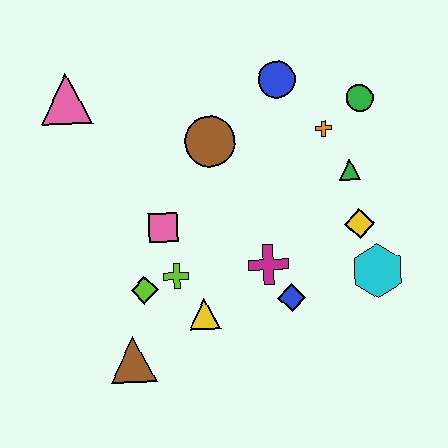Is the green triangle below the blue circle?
Yes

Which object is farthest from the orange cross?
The brown triangle is farthest from the orange cross.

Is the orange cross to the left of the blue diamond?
No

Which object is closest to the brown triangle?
The lime diamond is closest to the brown triangle.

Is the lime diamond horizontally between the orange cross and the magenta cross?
No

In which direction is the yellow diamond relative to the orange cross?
The yellow diamond is below the orange cross.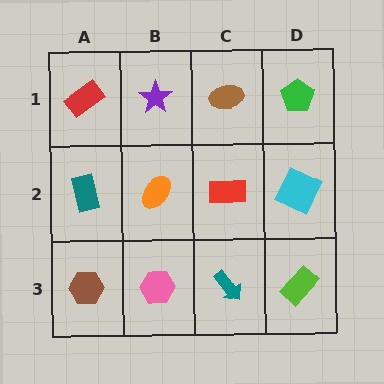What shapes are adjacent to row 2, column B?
A purple star (row 1, column B), a pink hexagon (row 3, column B), a teal rectangle (row 2, column A), a red rectangle (row 2, column C).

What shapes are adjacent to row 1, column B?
An orange ellipse (row 2, column B), a red rectangle (row 1, column A), a brown ellipse (row 1, column C).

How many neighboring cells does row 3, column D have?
2.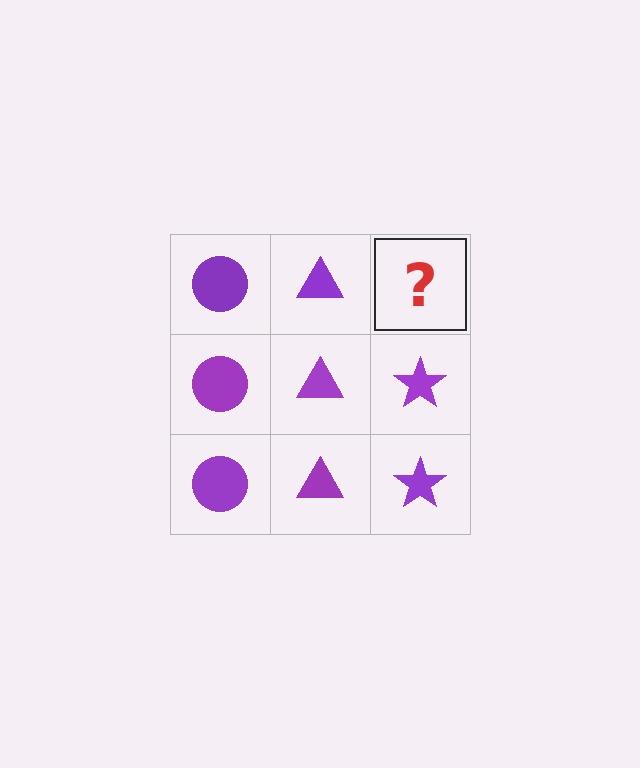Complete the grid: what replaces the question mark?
The question mark should be replaced with a purple star.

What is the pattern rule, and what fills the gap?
The rule is that each column has a consistent shape. The gap should be filled with a purple star.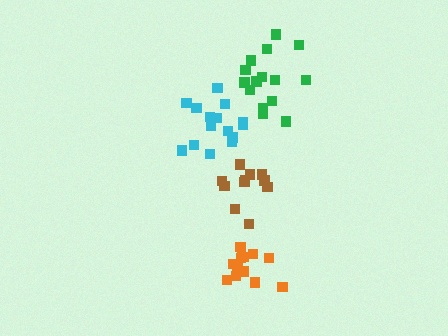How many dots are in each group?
Group 1: 11 dots, Group 2: 15 dots, Group 3: 13 dots, Group 4: 16 dots (55 total).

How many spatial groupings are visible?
There are 4 spatial groupings.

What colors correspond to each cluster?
The clusters are colored: brown, cyan, orange, green.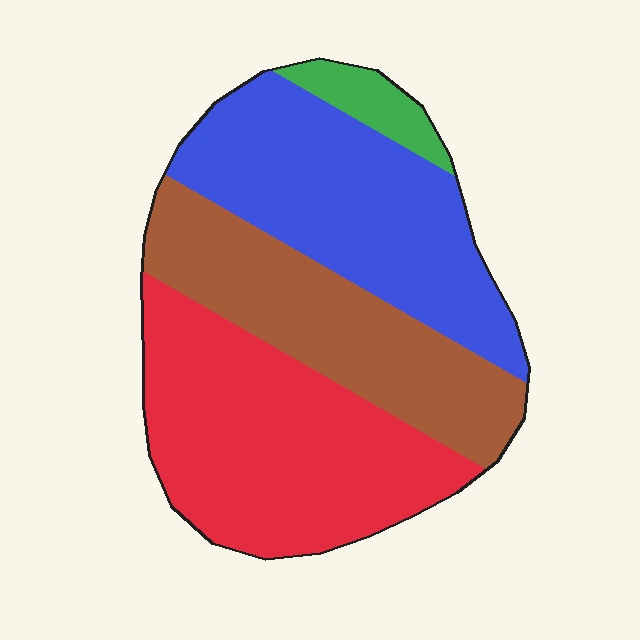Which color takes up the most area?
Red, at roughly 35%.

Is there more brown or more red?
Red.